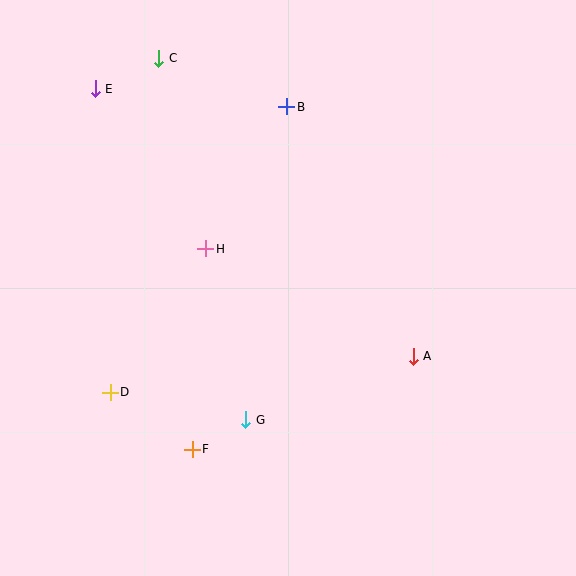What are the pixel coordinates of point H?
Point H is at (206, 249).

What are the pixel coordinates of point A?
Point A is at (413, 356).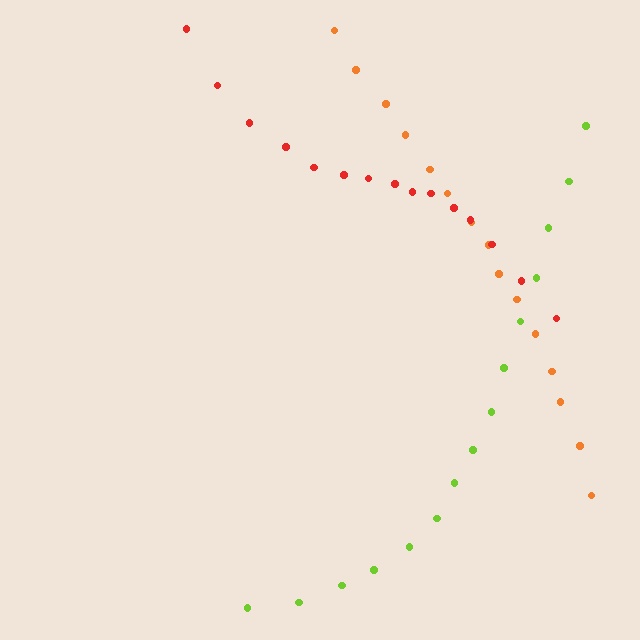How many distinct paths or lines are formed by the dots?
There are 3 distinct paths.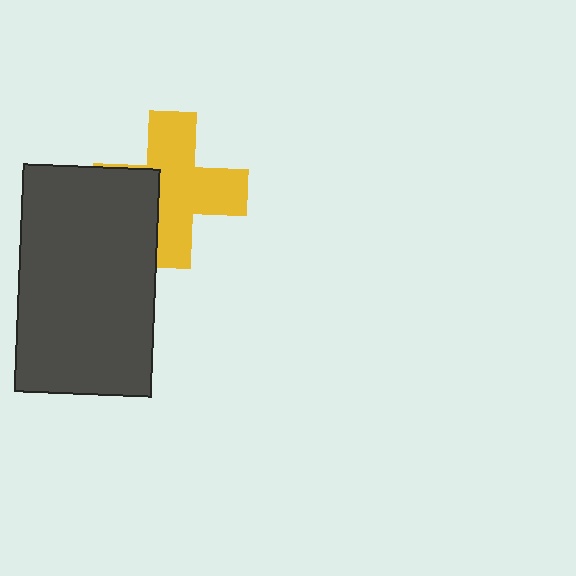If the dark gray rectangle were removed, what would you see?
You would see the complete yellow cross.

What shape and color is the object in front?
The object in front is a dark gray rectangle.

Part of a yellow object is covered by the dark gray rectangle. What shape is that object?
It is a cross.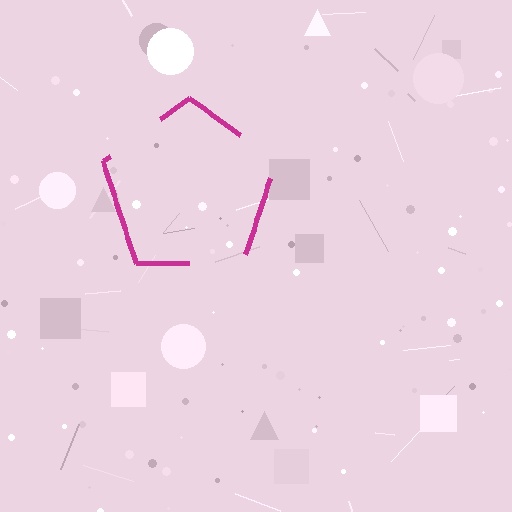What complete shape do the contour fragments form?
The contour fragments form a pentagon.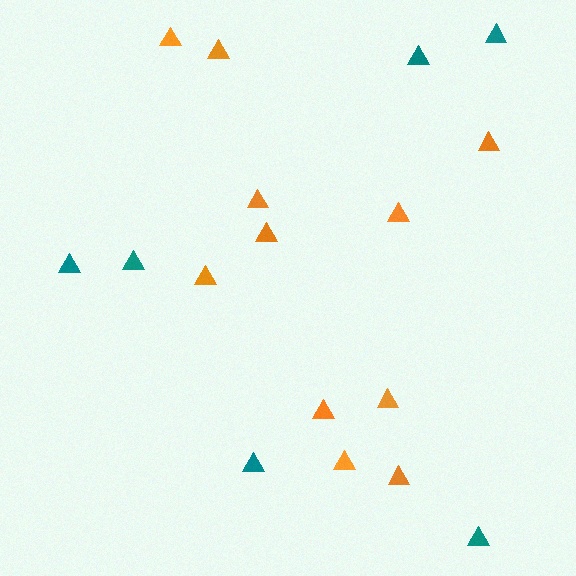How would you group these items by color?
There are 2 groups: one group of orange triangles (11) and one group of teal triangles (6).